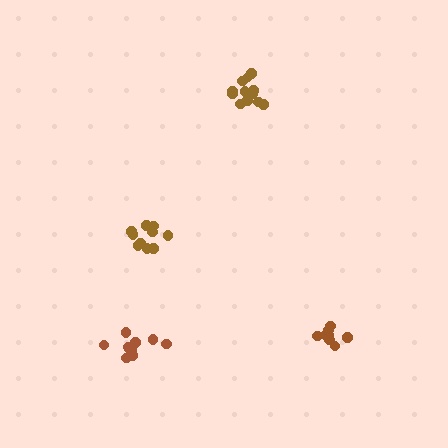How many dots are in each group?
Group 1: 12 dots, Group 2: 10 dots, Group 3: 10 dots, Group 4: 9 dots (41 total).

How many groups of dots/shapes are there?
There are 4 groups.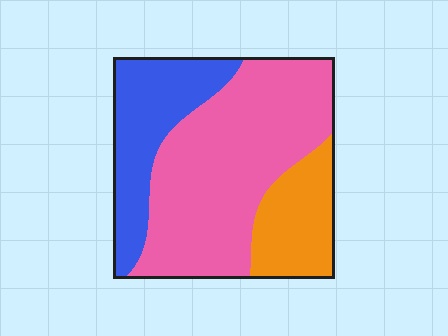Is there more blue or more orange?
Blue.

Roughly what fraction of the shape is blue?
Blue covers 26% of the shape.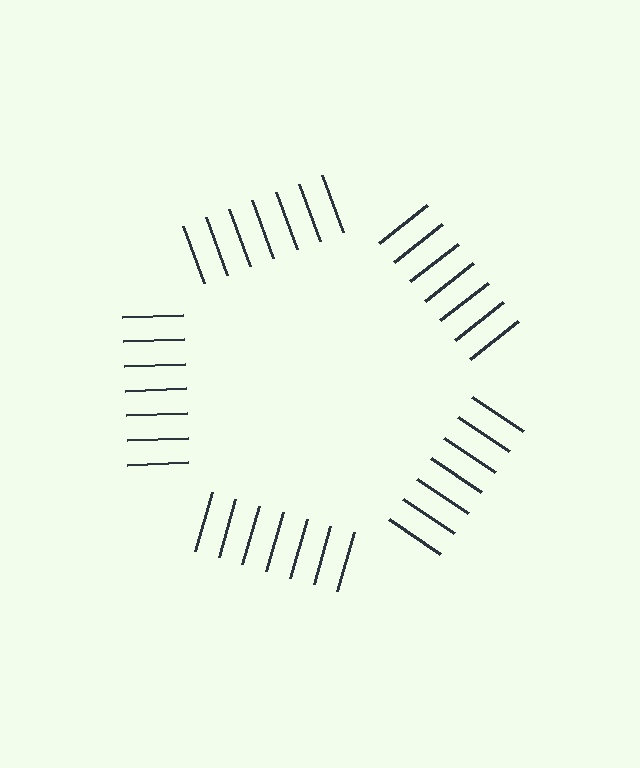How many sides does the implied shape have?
5 sides — the line-ends trace a pentagon.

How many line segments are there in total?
35 — 7 along each of the 5 edges.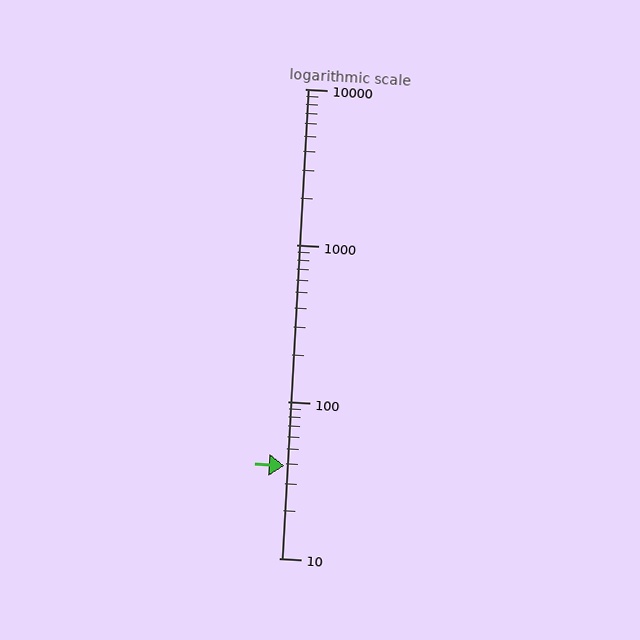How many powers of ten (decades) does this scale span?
The scale spans 3 decades, from 10 to 10000.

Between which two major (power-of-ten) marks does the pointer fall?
The pointer is between 10 and 100.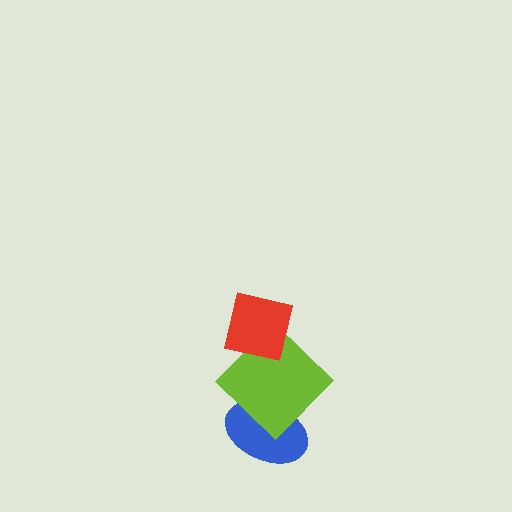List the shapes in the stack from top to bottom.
From top to bottom: the red square, the lime diamond, the blue ellipse.